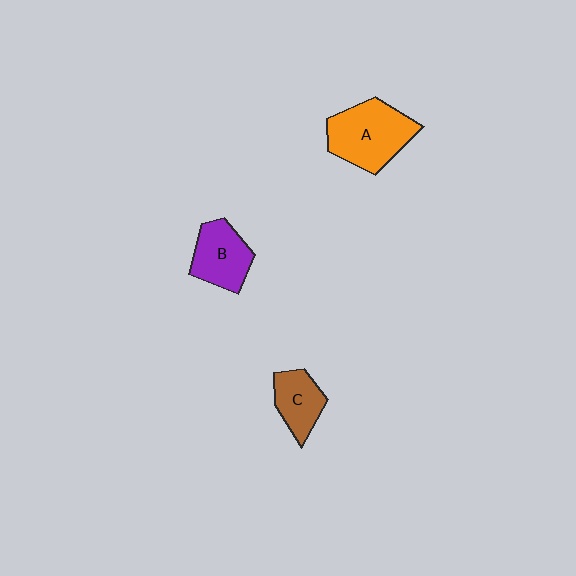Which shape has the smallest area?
Shape C (brown).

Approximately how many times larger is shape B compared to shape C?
Approximately 1.2 times.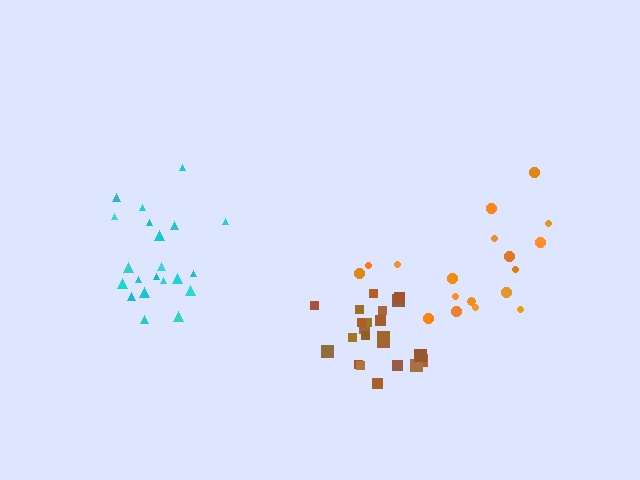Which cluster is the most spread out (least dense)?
Orange.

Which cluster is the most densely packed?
Brown.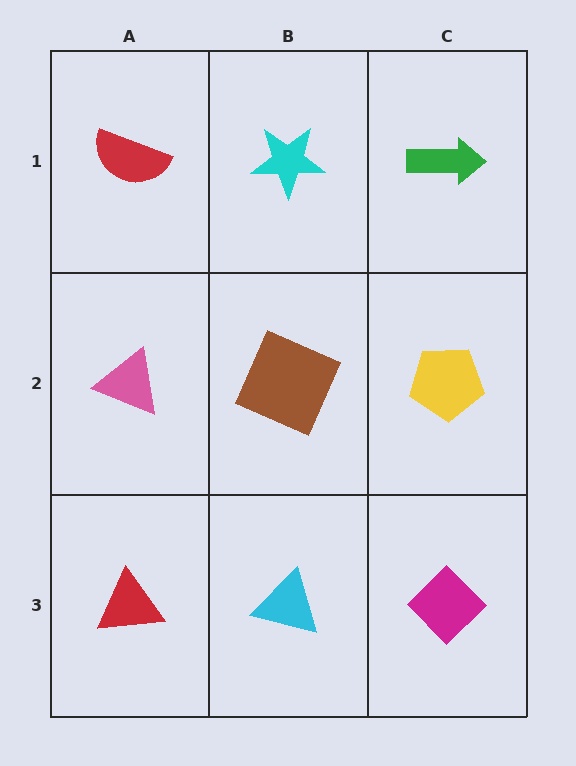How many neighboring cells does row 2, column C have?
3.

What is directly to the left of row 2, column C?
A brown square.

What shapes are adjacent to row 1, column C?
A yellow pentagon (row 2, column C), a cyan star (row 1, column B).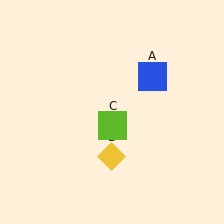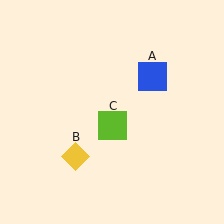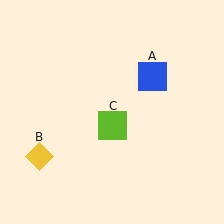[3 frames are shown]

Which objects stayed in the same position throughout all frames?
Blue square (object A) and lime square (object C) remained stationary.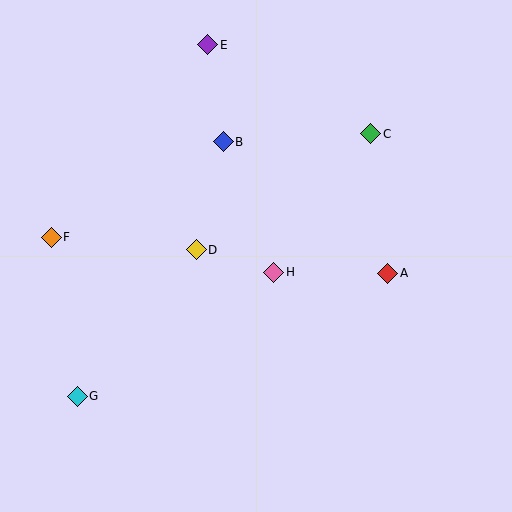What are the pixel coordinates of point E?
Point E is at (208, 45).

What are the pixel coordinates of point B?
Point B is at (223, 142).